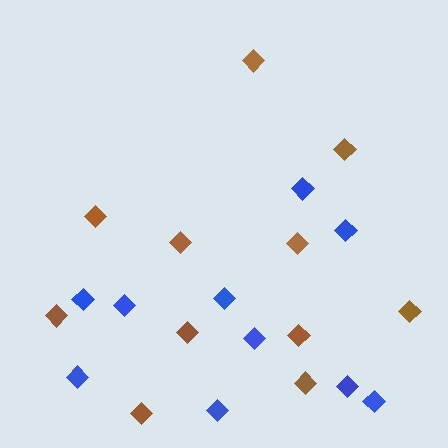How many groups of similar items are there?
There are 2 groups: one group of blue diamonds (10) and one group of brown diamonds (11).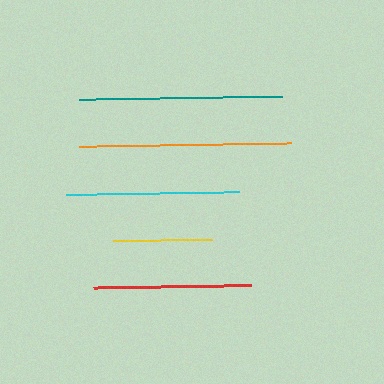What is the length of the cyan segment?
The cyan segment is approximately 173 pixels long.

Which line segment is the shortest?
The yellow line is the shortest at approximately 99 pixels.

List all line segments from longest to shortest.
From longest to shortest: orange, teal, cyan, red, yellow.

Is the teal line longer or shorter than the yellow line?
The teal line is longer than the yellow line.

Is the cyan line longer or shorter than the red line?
The cyan line is longer than the red line.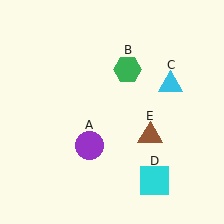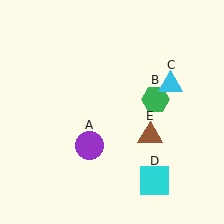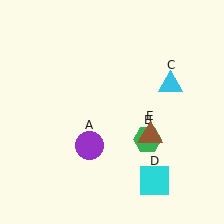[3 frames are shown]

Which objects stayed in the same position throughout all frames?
Purple circle (object A) and cyan triangle (object C) and cyan square (object D) and brown triangle (object E) remained stationary.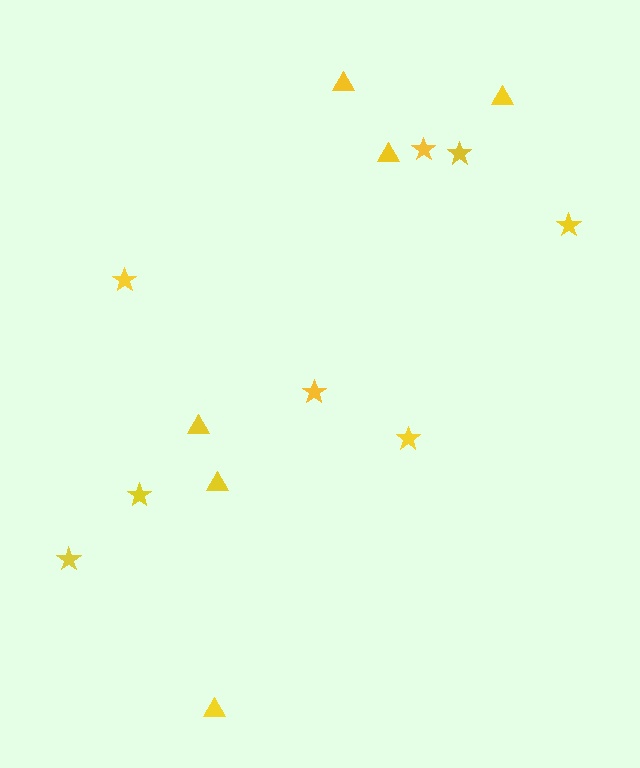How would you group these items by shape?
There are 2 groups: one group of stars (8) and one group of triangles (6).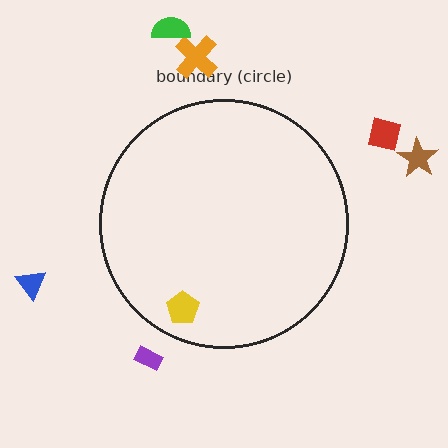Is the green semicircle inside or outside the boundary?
Outside.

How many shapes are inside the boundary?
1 inside, 6 outside.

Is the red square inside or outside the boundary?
Outside.